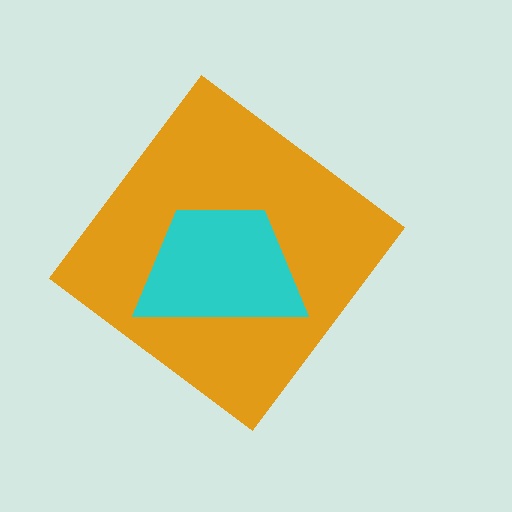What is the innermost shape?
The cyan trapezoid.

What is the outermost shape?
The orange diamond.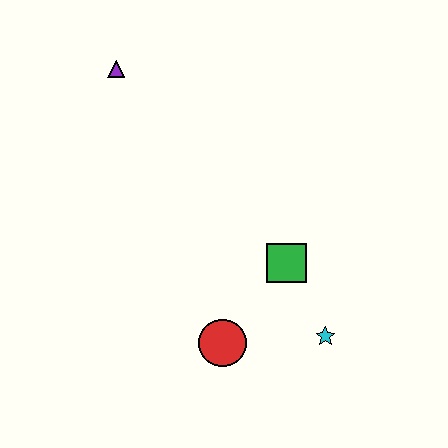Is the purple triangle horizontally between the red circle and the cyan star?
No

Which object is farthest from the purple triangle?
The cyan star is farthest from the purple triangle.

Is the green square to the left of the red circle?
No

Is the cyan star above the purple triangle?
No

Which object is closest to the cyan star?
The green square is closest to the cyan star.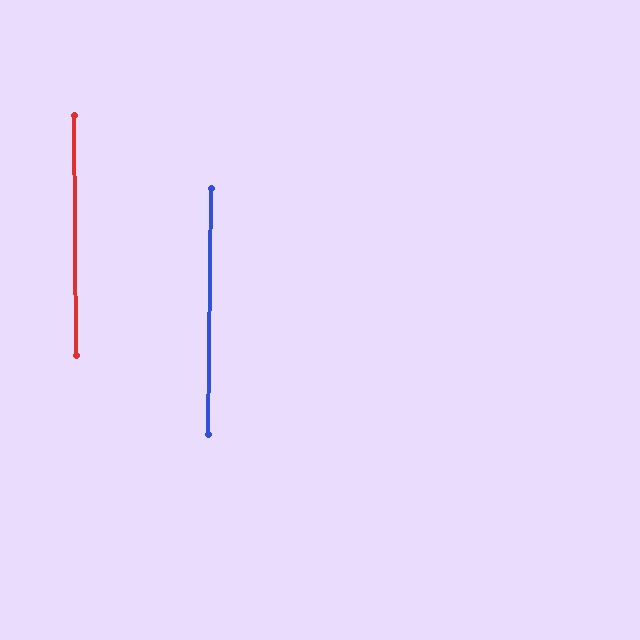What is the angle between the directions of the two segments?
Approximately 1 degree.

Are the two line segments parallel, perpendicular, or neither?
Parallel — their directions differ by only 1.1°.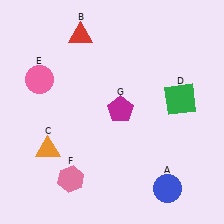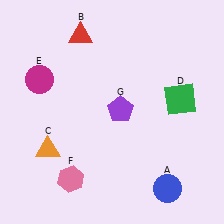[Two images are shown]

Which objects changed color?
E changed from pink to magenta. G changed from magenta to purple.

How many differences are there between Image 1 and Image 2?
There are 2 differences between the two images.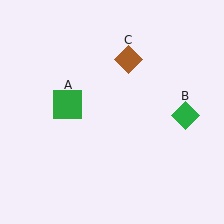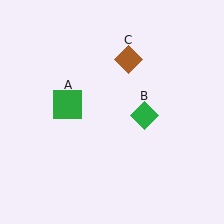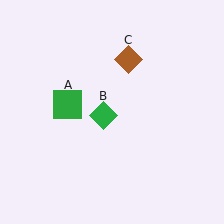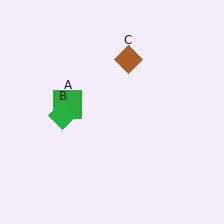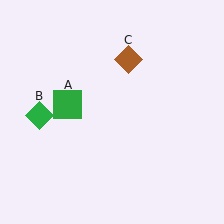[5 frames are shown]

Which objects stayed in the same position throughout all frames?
Green square (object A) and brown diamond (object C) remained stationary.